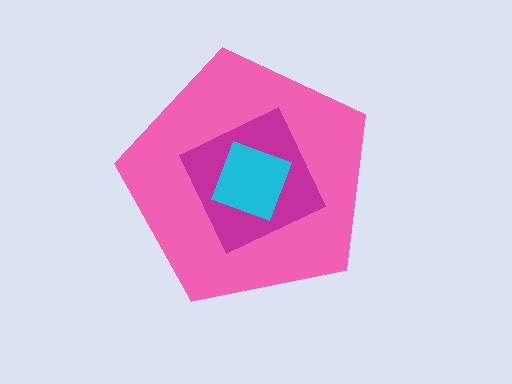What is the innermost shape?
The cyan square.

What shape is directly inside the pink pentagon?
The magenta diamond.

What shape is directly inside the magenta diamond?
The cyan square.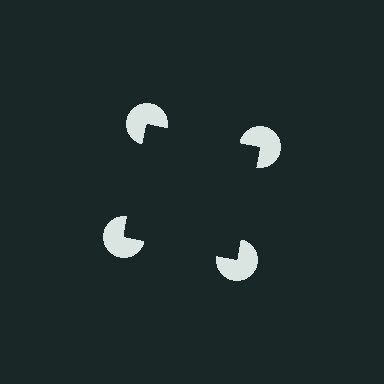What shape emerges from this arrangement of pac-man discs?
An illusory square — its edges are inferred from the aligned wedge cuts in the pac-man discs, not physically drawn.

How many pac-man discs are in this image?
There are 4 — one at each vertex of the illusory square.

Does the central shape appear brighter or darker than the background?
It typically appears slightly darker than the background, even though no actual brightness change is drawn.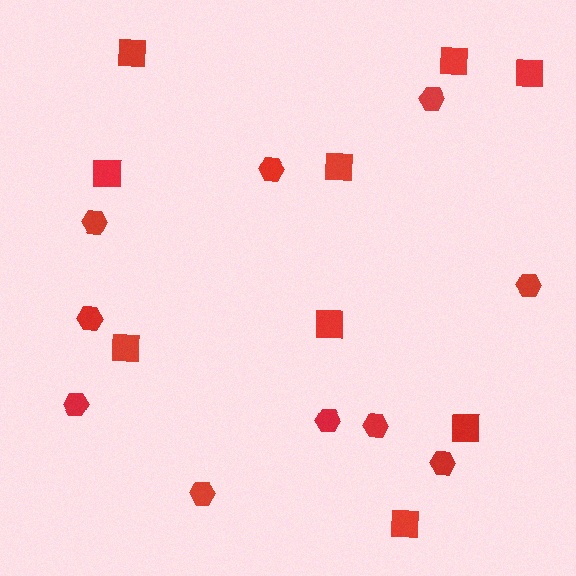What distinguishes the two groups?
There are 2 groups: one group of squares (9) and one group of hexagons (10).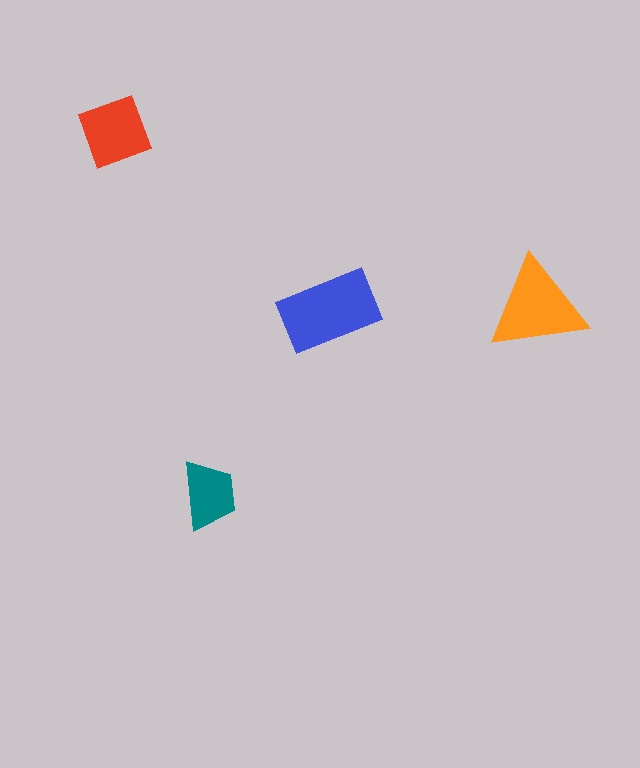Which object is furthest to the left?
The red square is leftmost.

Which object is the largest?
The blue rectangle.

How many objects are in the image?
There are 4 objects in the image.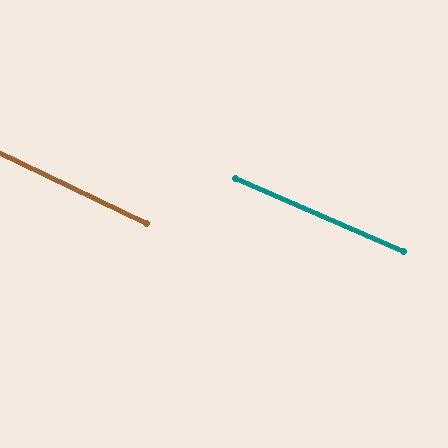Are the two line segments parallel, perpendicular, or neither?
Parallel — their directions differ by only 1.9°.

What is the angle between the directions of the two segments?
Approximately 2 degrees.